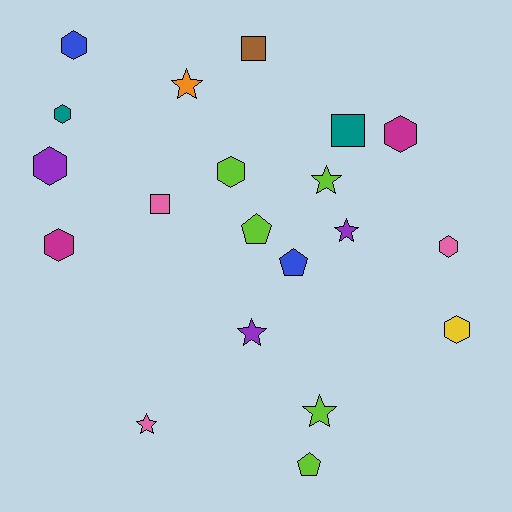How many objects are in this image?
There are 20 objects.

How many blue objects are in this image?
There are 2 blue objects.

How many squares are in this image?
There are 3 squares.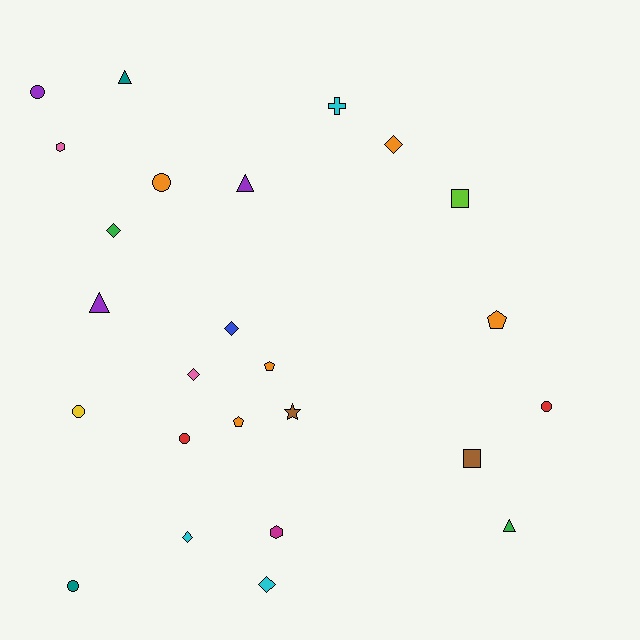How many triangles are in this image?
There are 4 triangles.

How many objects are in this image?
There are 25 objects.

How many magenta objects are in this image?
There is 1 magenta object.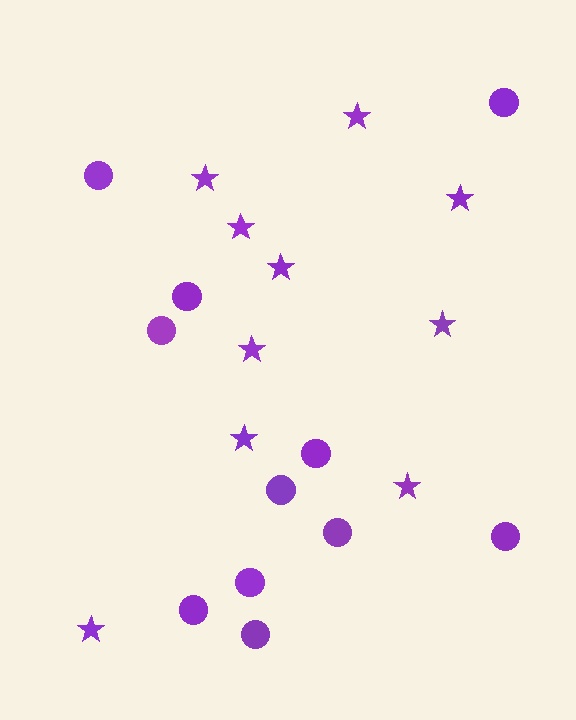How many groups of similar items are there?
There are 2 groups: one group of circles (11) and one group of stars (10).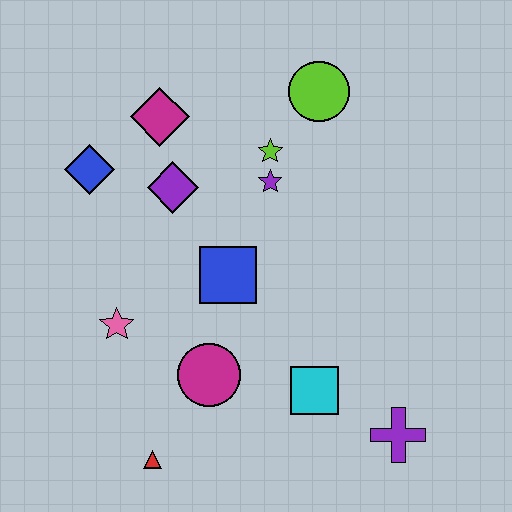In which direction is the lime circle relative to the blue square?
The lime circle is above the blue square.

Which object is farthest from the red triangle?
The lime circle is farthest from the red triangle.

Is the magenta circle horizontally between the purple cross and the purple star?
No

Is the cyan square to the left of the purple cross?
Yes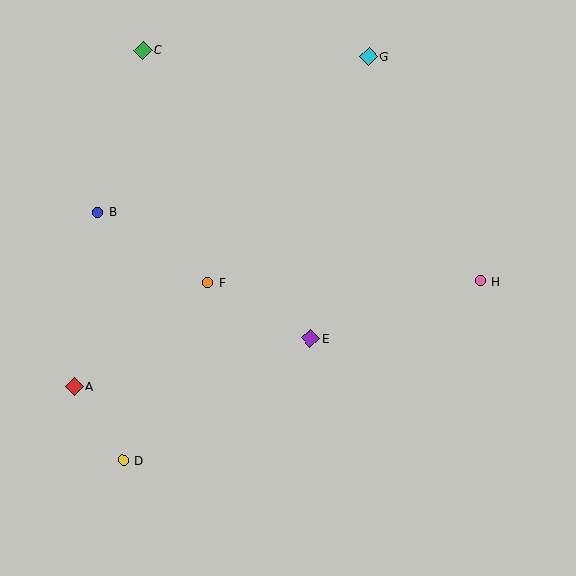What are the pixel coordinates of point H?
Point H is at (481, 281).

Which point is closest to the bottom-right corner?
Point H is closest to the bottom-right corner.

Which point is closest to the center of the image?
Point E at (310, 338) is closest to the center.